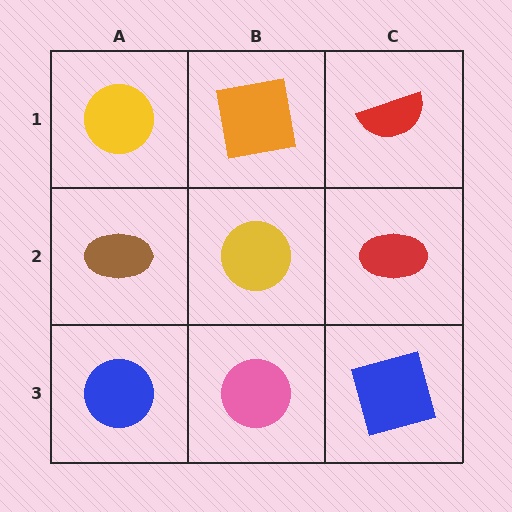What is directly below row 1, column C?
A red ellipse.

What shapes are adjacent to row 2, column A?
A yellow circle (row 1, column A), a blue circle (row 3, column A), a yellow circle (row 2, column B).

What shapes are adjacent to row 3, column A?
A brown ellipse (row 2, column A), a pink circle (row 3, column B).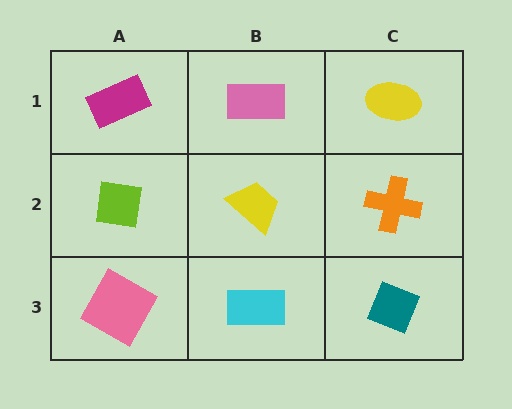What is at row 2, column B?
A yellow trapezoid.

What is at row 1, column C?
A yellow ellipse.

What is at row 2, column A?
A lime square.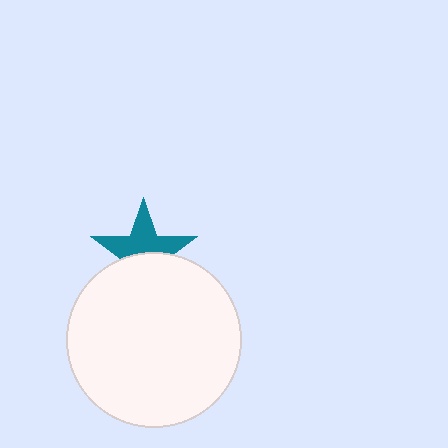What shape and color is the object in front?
The object in front is a white circle.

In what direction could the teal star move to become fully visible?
The teal star could move up. That would shift it out from behind the white circle entirely.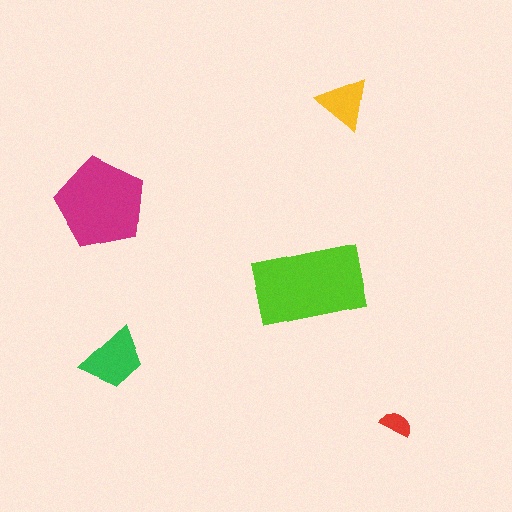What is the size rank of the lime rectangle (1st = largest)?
1st.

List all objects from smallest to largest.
The red semicircle, the yellow triangle, the green trapezoid, the magenta pentagon, the lime rectangle.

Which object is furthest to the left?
The magenta pentagon is leftmost.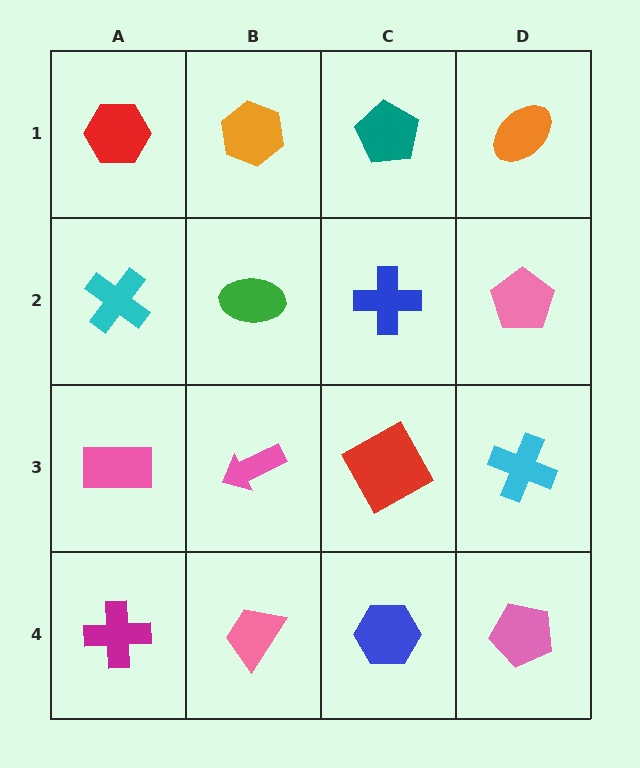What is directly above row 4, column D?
A cyan cross.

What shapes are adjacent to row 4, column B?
A pink arrow (row 3, column B), a magenta cross (row 4, column A), a blue hexagon (row 4, column C).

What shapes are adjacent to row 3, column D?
A pink pentagon (row 2, column D), a pink pentagon (row 4, column D), a red square (row 3, column C).